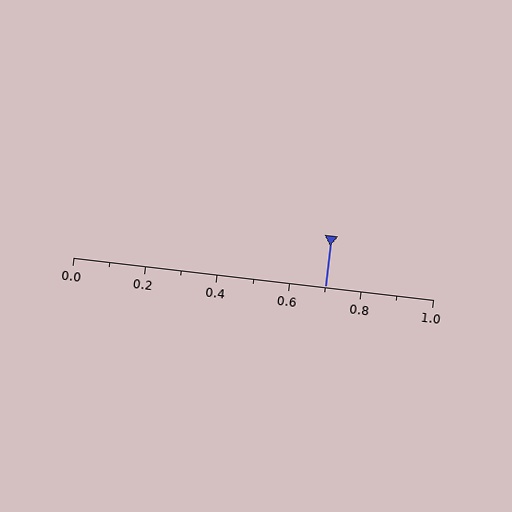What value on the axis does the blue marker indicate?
The marker indicates approximately 0.7.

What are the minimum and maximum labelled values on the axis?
The axis runs from 0.0 to 1.0.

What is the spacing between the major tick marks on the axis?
The major ticks are spaced 0.2 apart.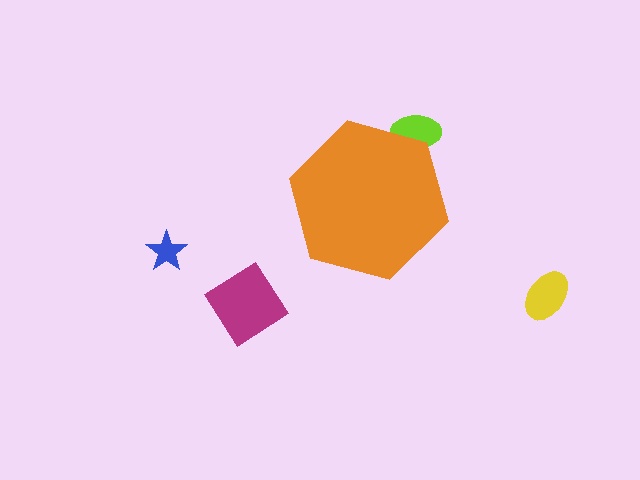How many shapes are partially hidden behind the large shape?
1 shape is partially hidden.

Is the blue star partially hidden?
No, the blue star is fully visible.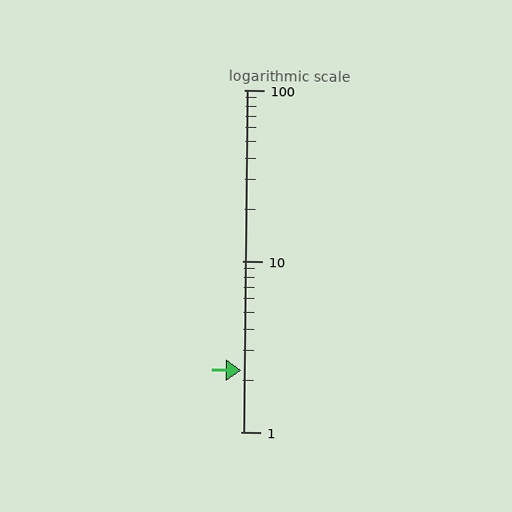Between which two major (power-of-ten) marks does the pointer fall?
The pointer is between 1 and 10.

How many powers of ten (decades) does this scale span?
The scale spans 2 decades, from 1 to 100.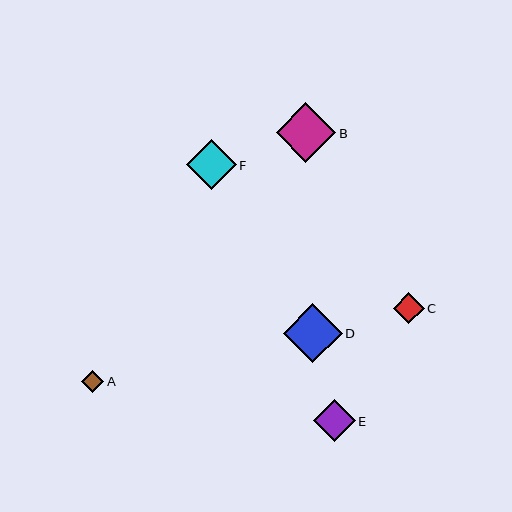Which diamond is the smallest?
Diamond A is the smallest with a size of approximately 23 pixels.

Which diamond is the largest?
Diamond B is the largest with a size of approximately 60 pixels.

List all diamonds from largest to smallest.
From largest to smallest: B, D, F, E, C, A.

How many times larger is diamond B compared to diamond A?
Diamond B is approximately 2.6 times the size of diamond A.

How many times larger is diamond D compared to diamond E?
Diamond D is approximately 1.4 times the size of diamond E.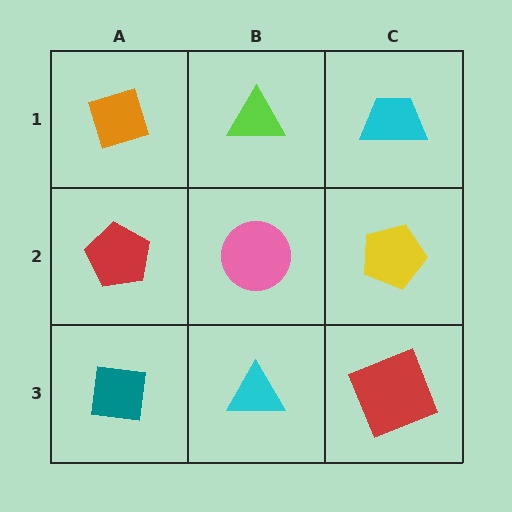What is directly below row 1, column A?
A red pentagon.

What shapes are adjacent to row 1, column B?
A pink circle (row 2, column B), an orange diamond (row 1, column A), a cyan trapezoid (row 1, column C).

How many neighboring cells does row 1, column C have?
2.